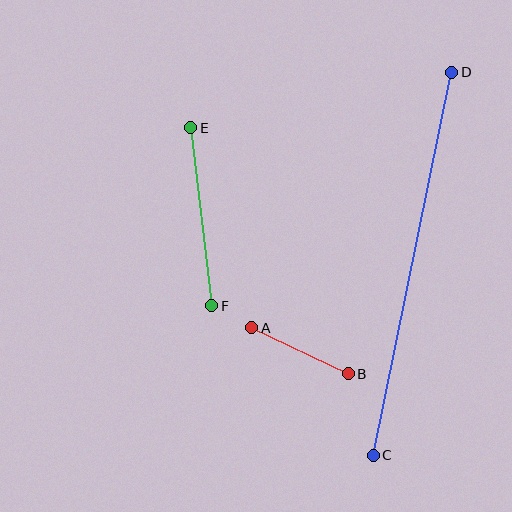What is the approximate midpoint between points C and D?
The midpoint is at approximately (412, 264) pixels.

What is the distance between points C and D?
The distance is approximately 391 pixels.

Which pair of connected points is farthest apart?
Points C and D are farthest apart.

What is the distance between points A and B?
The distance is approximately 107 pixels.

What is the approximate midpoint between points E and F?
The midpoint is at approximately (201, 217) pixels.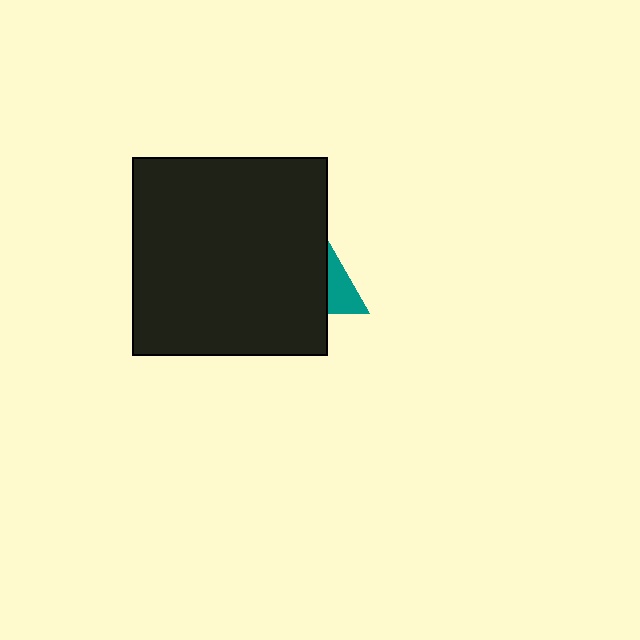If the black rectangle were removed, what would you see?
You would see the complete teal triangle.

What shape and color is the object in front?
The object in front is a black rectangle.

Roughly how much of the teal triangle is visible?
A small part of it is visible (roughly 38%).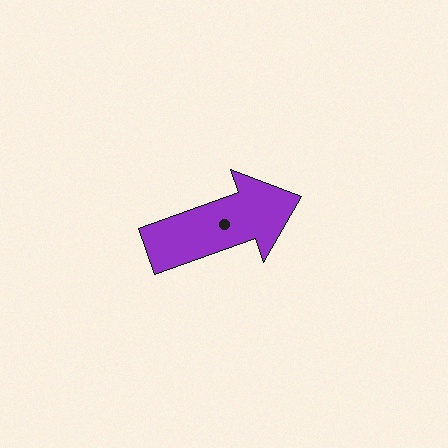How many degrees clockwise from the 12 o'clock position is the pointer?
Approximately 70 degrees.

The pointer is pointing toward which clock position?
Roughly 2 o'clock.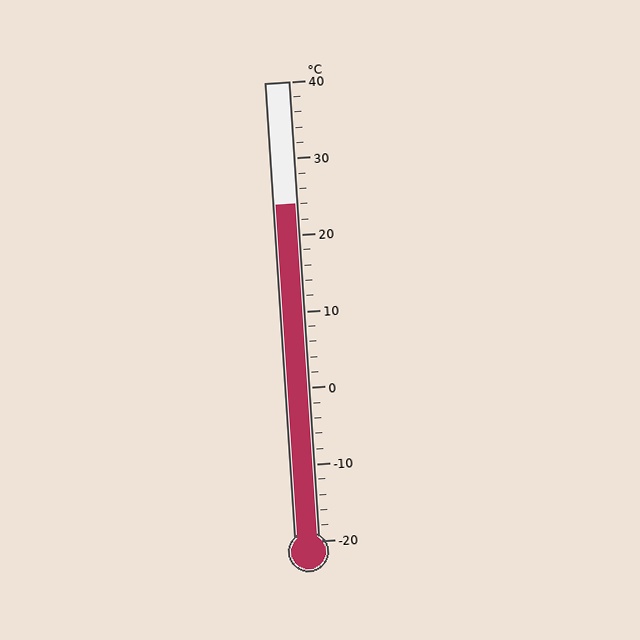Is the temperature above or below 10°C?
The temperature is above 10°C.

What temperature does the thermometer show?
The thermometer shows approximately 24°C.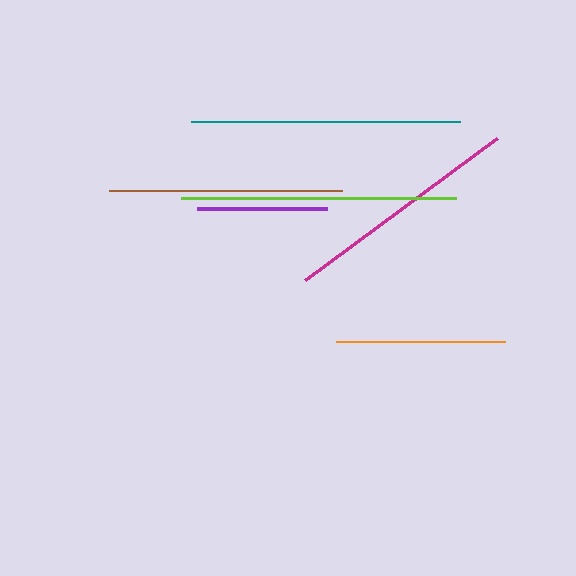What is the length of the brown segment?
The brown segment is approximately 233 pixels long.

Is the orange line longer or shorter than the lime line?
The lime line is longer than the orange line.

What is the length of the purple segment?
The purple segment is approximately 130 pixels long.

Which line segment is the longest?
The lime line is the longest at approximately 274 pixels.